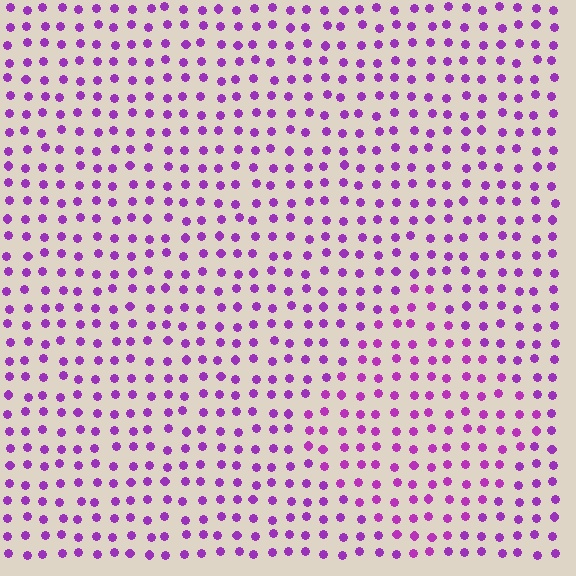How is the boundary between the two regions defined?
The boundary is defined purely by a slight shift in hue (about 13 degrees). Spacing, size, and orientation are identical on both sides.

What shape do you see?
I see a diamond.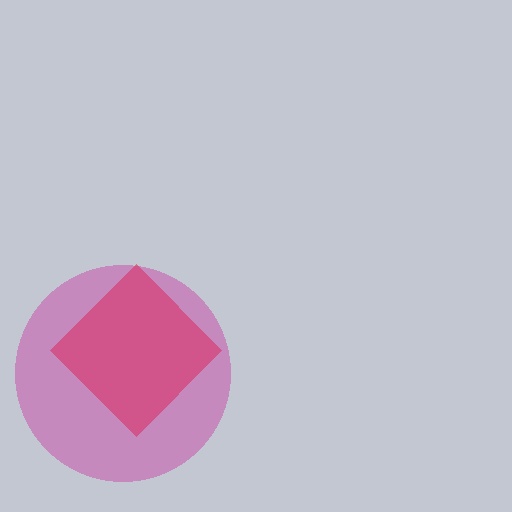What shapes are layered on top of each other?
The layered shapes are: a red diamond, a magenta circle.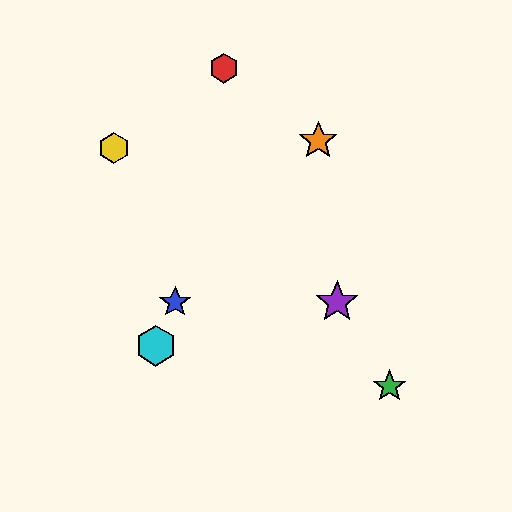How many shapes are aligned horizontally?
2 shapes (the blue star, the purple star) are aligned horizontally.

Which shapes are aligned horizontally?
The blue star, the purple star are aligned horizontally.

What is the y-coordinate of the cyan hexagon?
The cyan hexagon is at y≈346.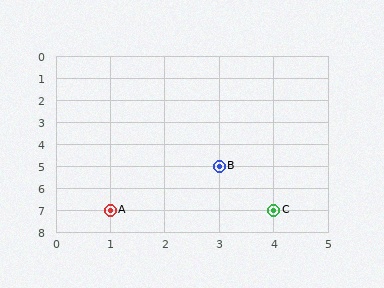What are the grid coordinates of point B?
Point B is at grid coordinates (3, 5).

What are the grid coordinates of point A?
Point A is at grid coordinates (1, 7).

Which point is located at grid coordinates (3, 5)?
Point B is at (3, 5).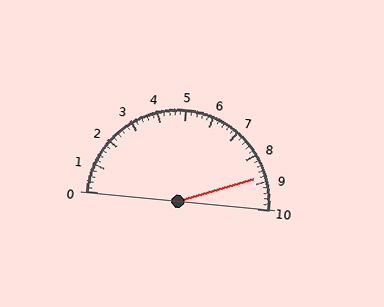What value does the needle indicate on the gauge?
The needle indicates approximately 8.8.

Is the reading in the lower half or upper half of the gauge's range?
The reading is in the upper half of the range (0 to 10).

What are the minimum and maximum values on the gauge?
The gauge ranges from 0 to 10.